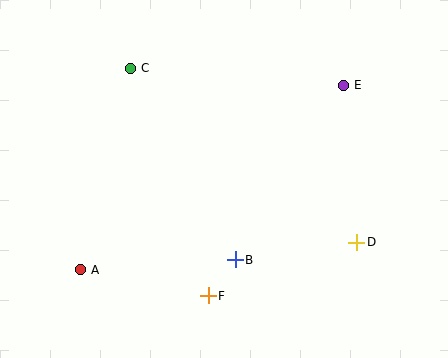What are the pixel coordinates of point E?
Point E is at (344, 85).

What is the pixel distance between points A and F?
The distance between A and F is 130 pixels.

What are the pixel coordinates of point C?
Point C is at (131, 68).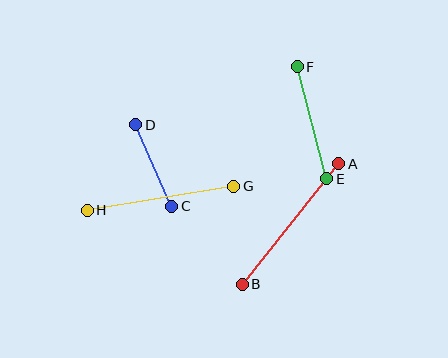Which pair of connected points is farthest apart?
Points A and B are farthest apart.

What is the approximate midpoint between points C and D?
The midpoint is at approximately (154, 165) pixels.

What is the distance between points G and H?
The distance is approximately 148 pixels.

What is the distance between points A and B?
The distance is approximately 154 pixels.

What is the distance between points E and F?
The distance is approximately 116 pixels.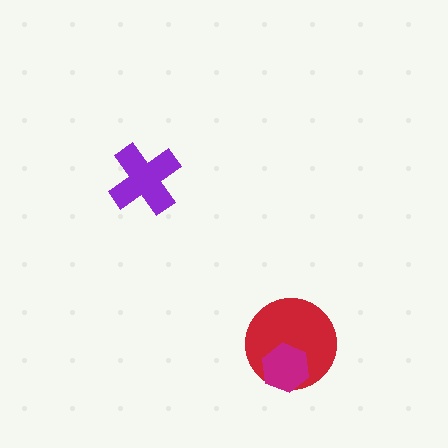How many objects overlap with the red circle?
1 object overlaps with the red circle.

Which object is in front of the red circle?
The magenta hexagon is in front of the red circle.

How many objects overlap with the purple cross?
0 objects overlap with the purple cross.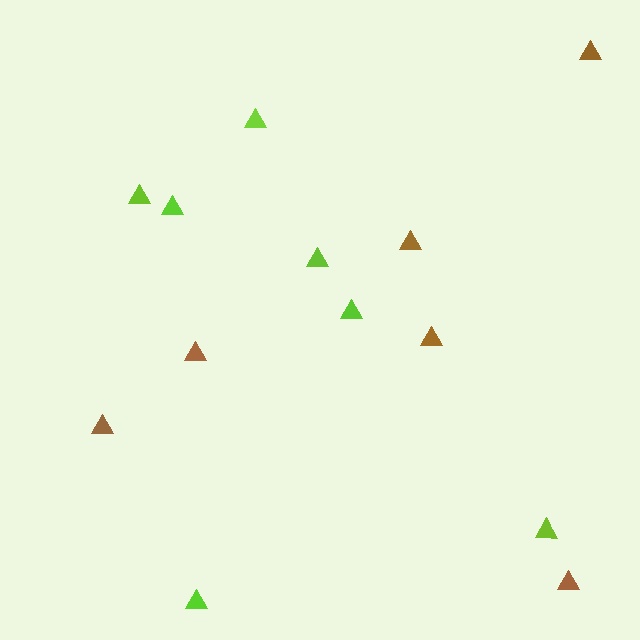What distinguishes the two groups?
There are 2 groups: one group of brown triangles (6) and one group of lime triangles (7).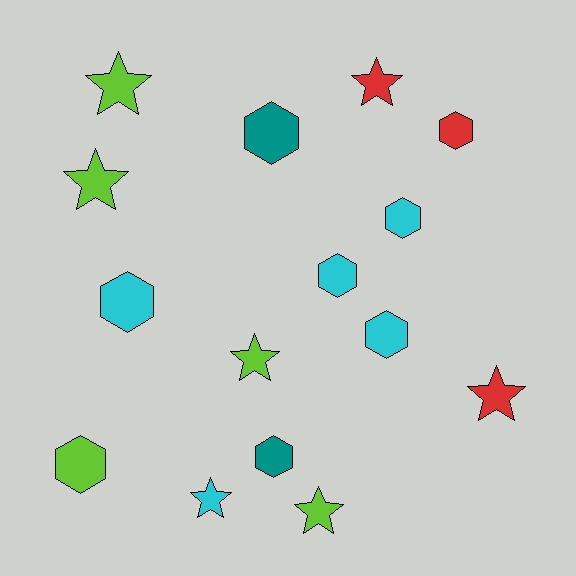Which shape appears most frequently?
Hexagon, with 8 objects.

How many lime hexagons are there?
There is 1 lime hexagon.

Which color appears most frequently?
Lime, with 5 objects.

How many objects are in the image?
There are 15 objects.